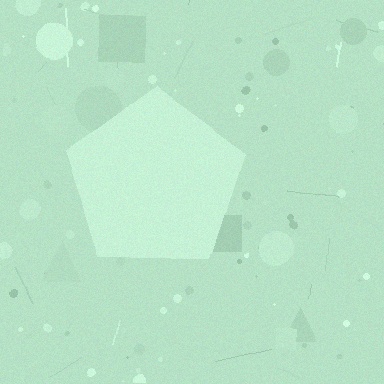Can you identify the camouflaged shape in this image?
The camouflaged shape is a pentagon.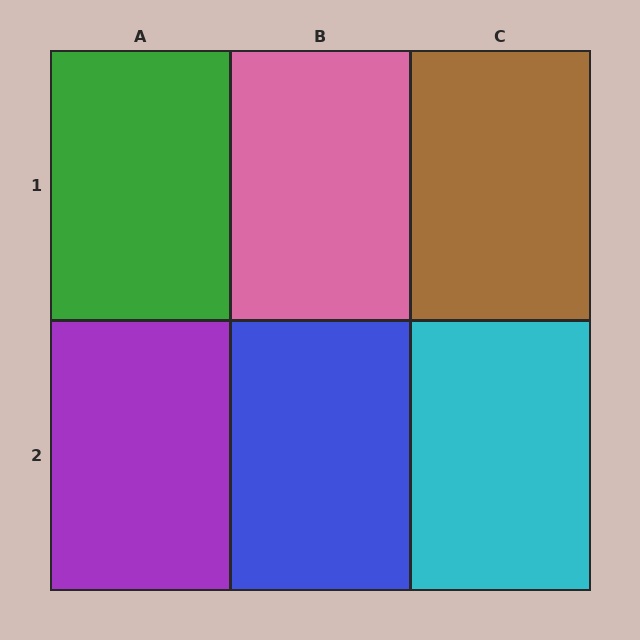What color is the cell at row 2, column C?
Cyan.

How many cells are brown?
1 cell is brown.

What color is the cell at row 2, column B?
Blue.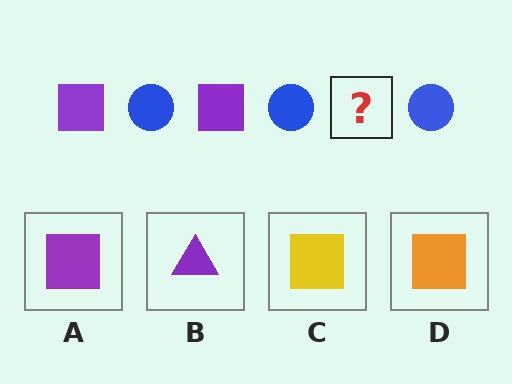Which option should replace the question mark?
Option A.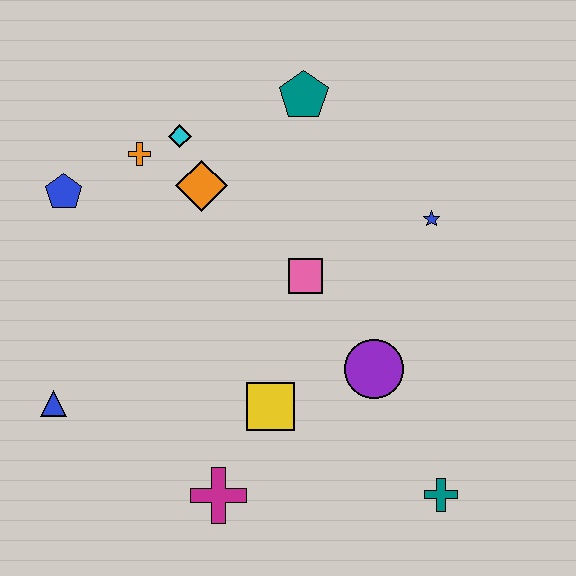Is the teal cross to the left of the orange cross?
No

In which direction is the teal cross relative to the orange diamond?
The teal cross is below the orange diamond.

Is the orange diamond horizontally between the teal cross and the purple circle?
No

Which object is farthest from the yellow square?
The teal pentagon is farthest from the yellow square.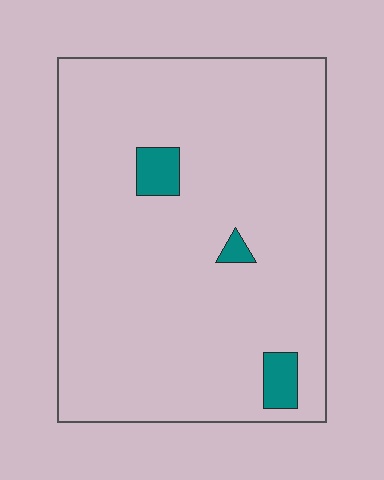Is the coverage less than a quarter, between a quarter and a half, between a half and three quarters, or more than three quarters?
Less than a quarter.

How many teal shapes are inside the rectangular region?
3.